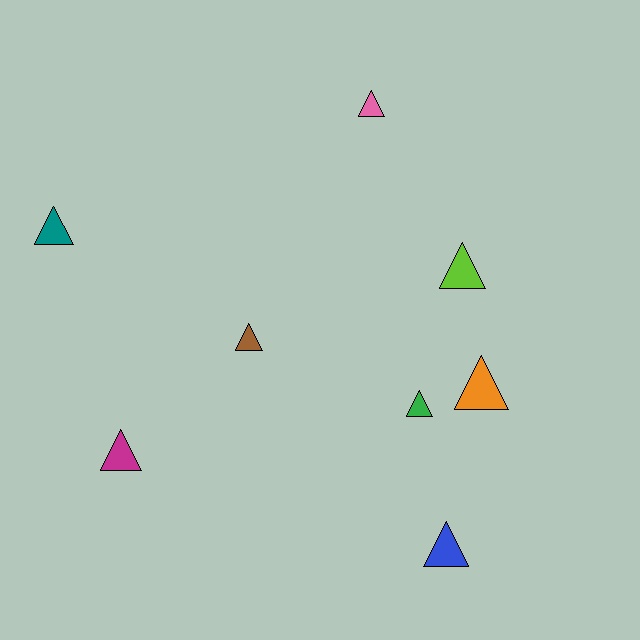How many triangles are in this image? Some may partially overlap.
There are 8 triangles.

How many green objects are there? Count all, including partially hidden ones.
There is 1 green object.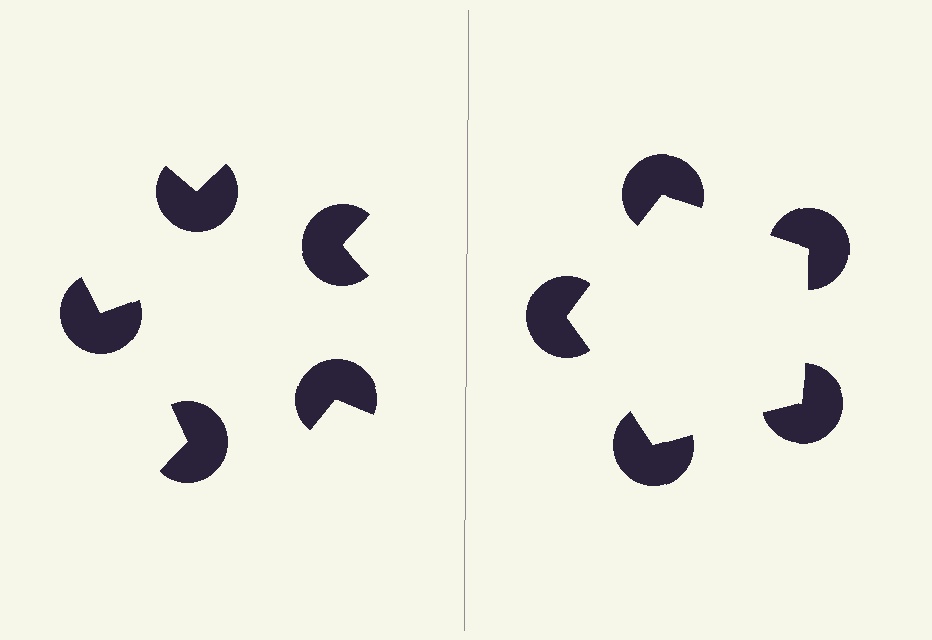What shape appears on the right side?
An illusory pentagon.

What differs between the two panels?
The pac-man discs are positioned identically on both sides; only the wedge orientations differ. On the right they align to a pentagon; on the left they are misaligned.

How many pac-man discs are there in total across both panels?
10 — 5 on each side.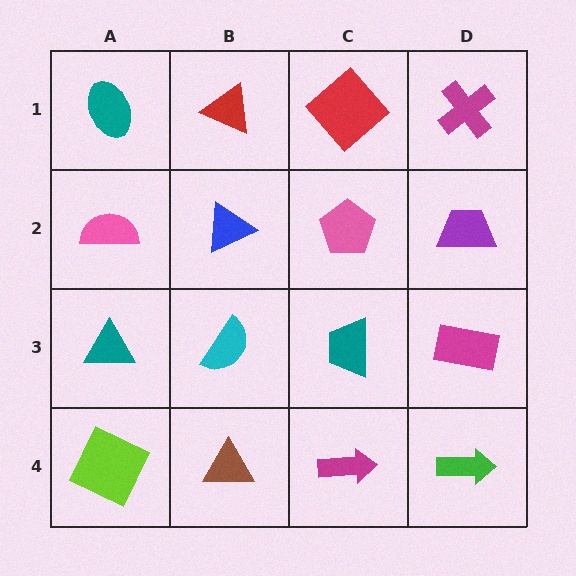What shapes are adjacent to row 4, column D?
A magenta rectangle (row 3, column D), a magenta arrow (row 4, column C).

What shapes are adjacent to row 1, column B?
A blue triangle (row 2, column B), a teal ellipse (row 1, column A), a red diamond (row 1, column C).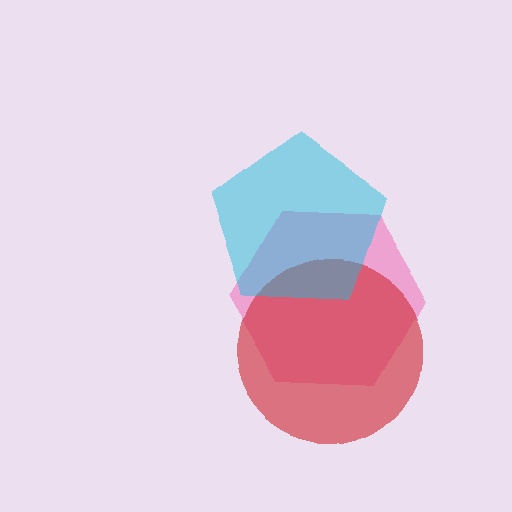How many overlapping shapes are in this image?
There are 3 overlapping shapes in the image.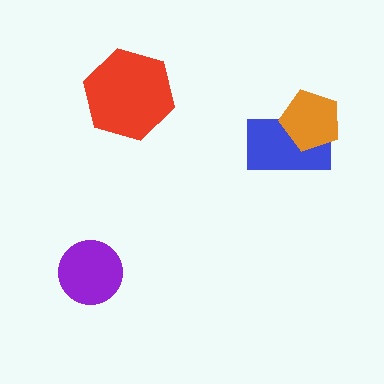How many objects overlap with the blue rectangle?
1 object overlaps with the blue rectangle.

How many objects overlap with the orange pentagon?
1 object overlaps with the orange pentagon.